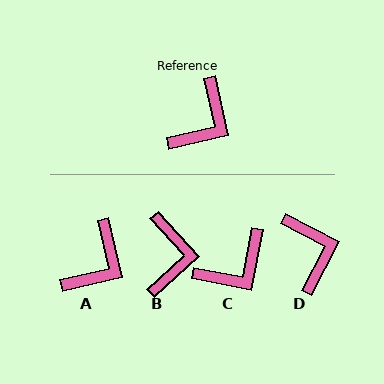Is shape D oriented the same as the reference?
No, it is off by about 50 degrees.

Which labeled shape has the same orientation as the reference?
A.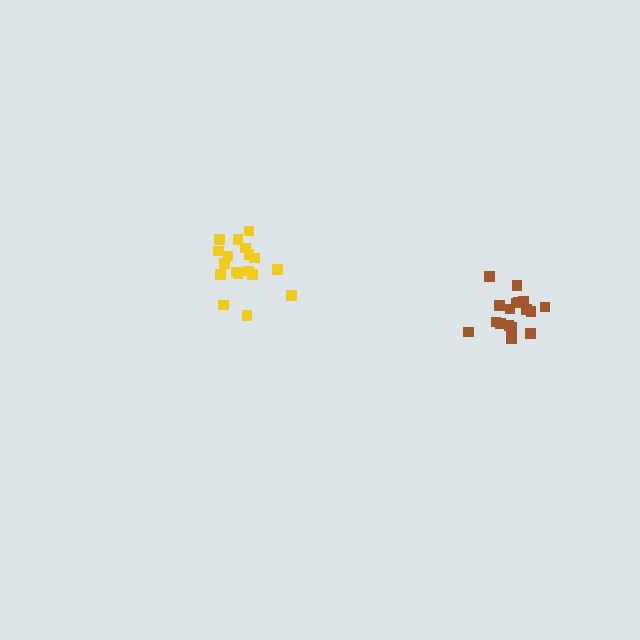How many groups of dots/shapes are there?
There are 2 groups.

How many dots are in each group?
Group 1: 18 dots, Group 2: 17 dots (35 total).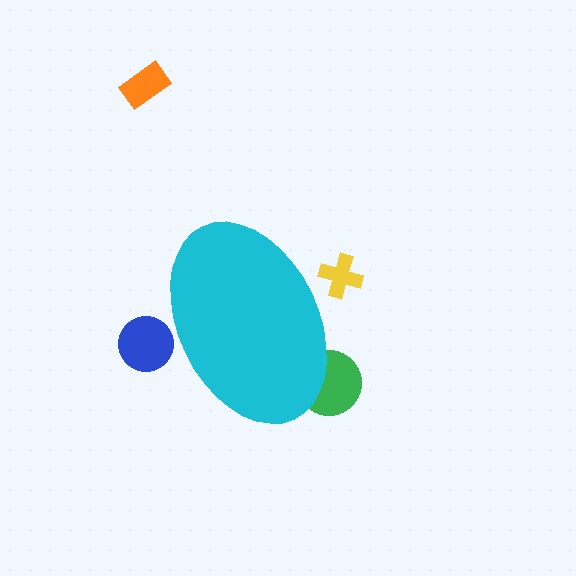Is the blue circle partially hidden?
Yes, the blue circle is partially hidden behind the cyan ellipse.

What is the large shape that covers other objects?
A cyan ellipse.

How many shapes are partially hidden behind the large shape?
3 shapes are partially hidden.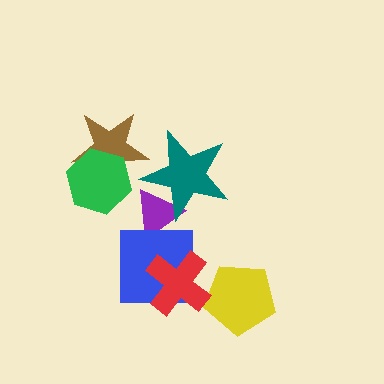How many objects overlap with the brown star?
1 object overlaps with the brown star.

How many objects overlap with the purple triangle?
2 objects overlap with the purple triangle.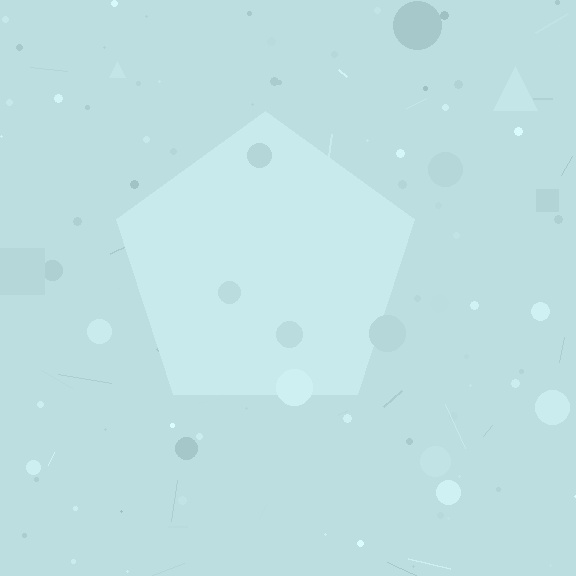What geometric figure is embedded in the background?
A pentagon is embedded in the background.